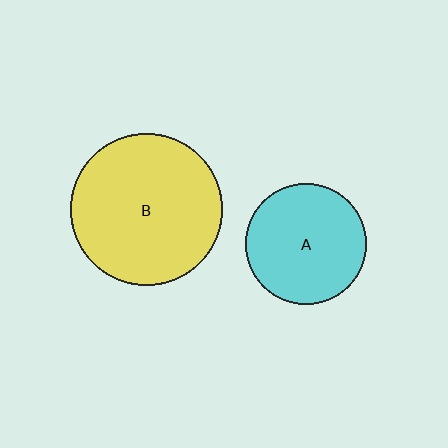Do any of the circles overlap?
No, none of the circles overlap.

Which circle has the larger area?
Circle B (yellow).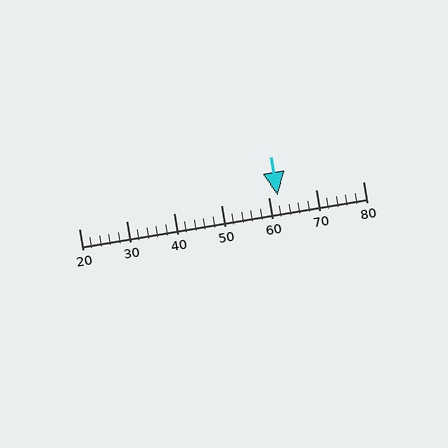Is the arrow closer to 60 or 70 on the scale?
The arrow is closer to 60.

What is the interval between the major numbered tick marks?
The major tick marks are spaced 10 units apart.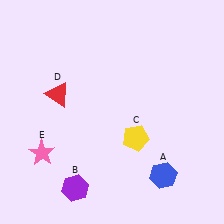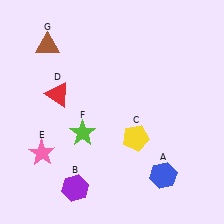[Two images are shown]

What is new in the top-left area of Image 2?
A brown triangle (G) was added in the top-left area of Image 2.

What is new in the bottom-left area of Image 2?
A lime star (F) was added in the bottom-left area of Image 2.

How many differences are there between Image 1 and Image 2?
There are 2 differences between the two images.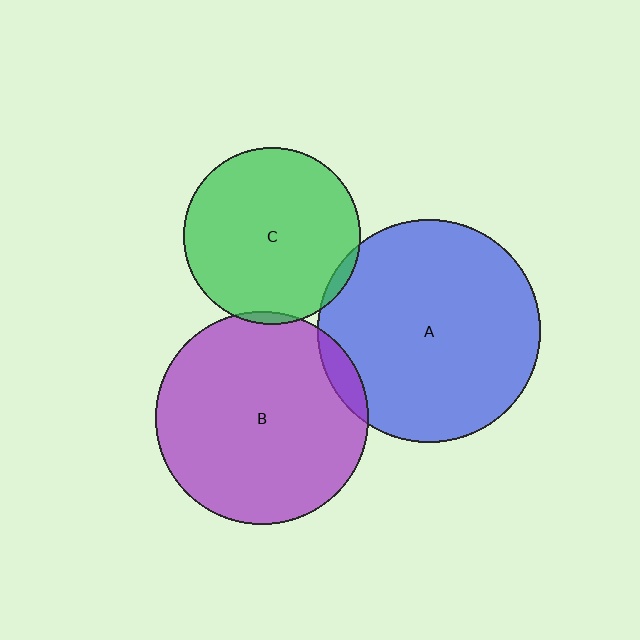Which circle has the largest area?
Circle A (blue).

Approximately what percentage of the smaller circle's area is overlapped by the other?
Approximately 5%.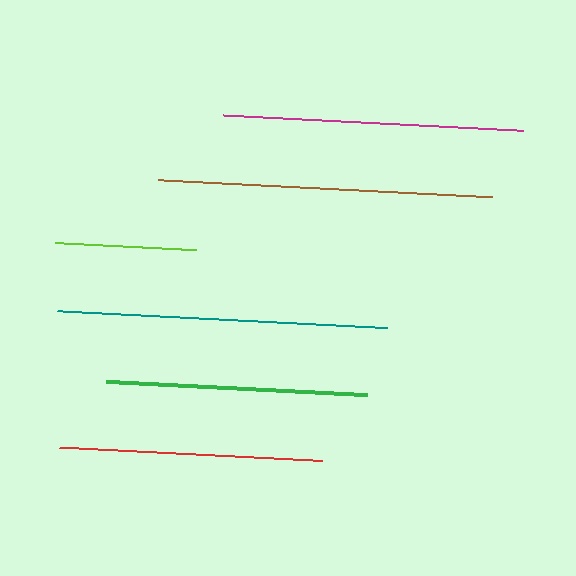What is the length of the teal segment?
The teal segment is approximately 330 pixels long.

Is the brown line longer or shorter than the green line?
The brown line is longer than the green line.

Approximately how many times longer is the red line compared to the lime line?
The red line is approximately 1.9 times the length of the lime line.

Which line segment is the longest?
The brown line is the longest at approximately 333 pixels.